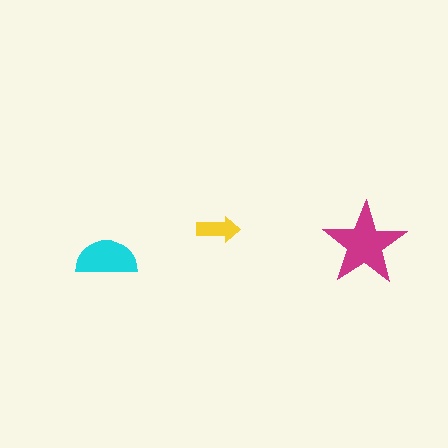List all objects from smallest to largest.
The yellow arrow, the cyan semicircle, the magenta star.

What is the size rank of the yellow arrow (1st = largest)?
3rd.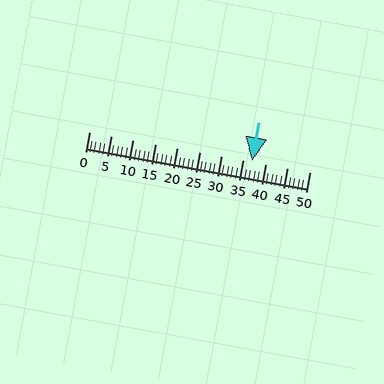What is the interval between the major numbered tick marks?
The major tick marks are spaced 5 units apart.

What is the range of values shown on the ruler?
The ruler shows values from 0 to 50.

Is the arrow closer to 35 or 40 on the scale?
The arrow is closer to 35.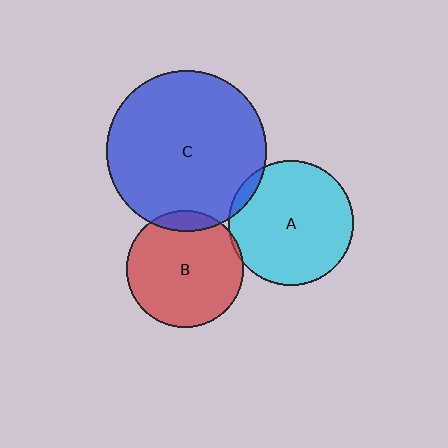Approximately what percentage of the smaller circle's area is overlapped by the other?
Approximately 10%.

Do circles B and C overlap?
Yes.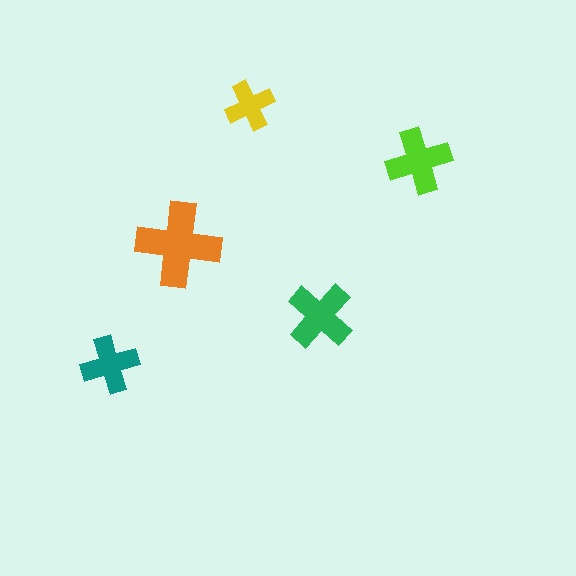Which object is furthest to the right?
The lime cross is rightmost.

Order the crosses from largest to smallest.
the orange one, the green one, the lime one, the teal one, the yellow one.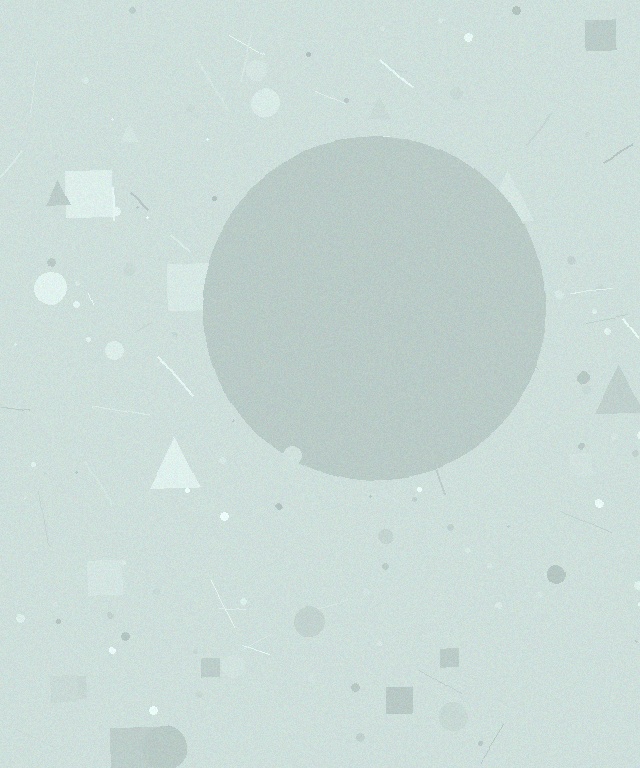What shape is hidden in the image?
A circle is hidden in the image.